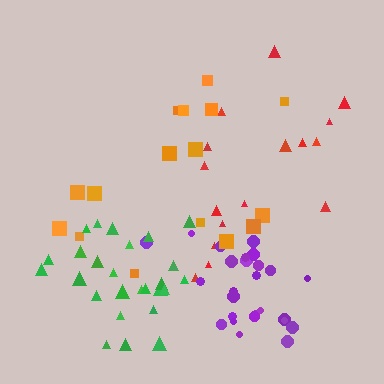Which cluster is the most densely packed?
Purple.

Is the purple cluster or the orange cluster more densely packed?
Purple.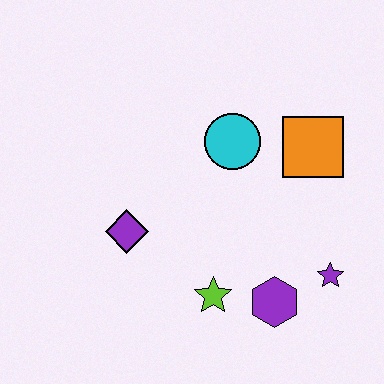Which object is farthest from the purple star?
The purple diamond is farthest from the purple star.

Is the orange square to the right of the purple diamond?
Yes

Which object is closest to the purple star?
The purple hexagon is closest to the purple star.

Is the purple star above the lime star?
Yes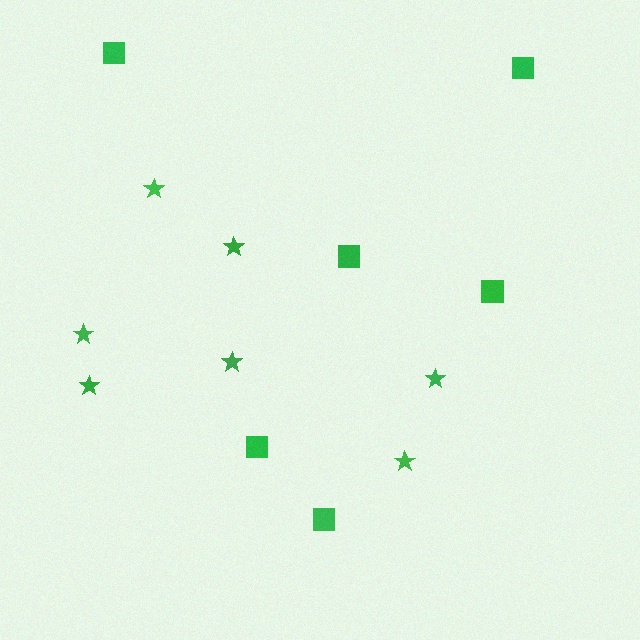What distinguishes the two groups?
There are 2 groups: one group of stars (7) and one group of squares (6).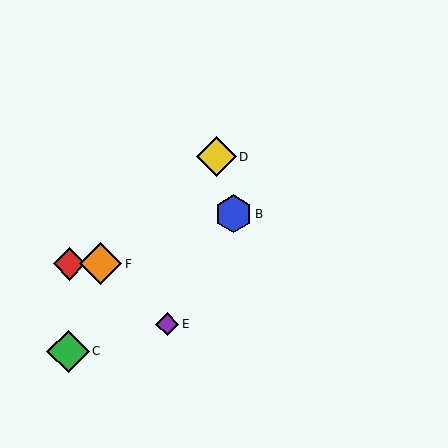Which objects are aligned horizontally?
Objects A, F are aligned horizontally.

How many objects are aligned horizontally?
2 objects (A, F) are aligned horizontally.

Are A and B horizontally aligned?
No, A is at y≈264 and B is at y≈214.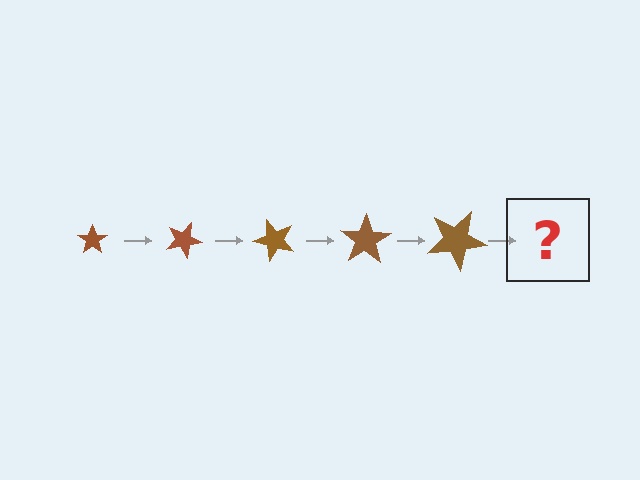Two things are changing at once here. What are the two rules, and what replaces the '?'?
The two rules are that the star grows larger each step and it rotates 25 degrees each step. The '?' should be a star, larger than the previous one and rotated 125 degrees from the start.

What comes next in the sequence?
The next element should be a star, larger than the previous one and rotated 125 degrees from the start.